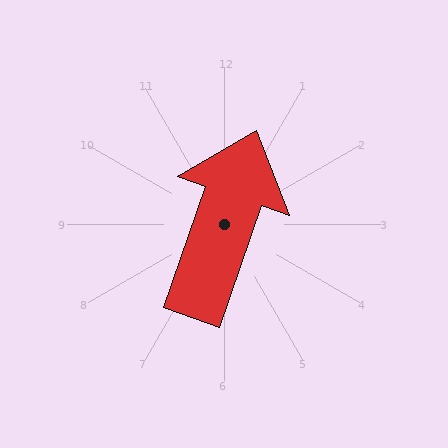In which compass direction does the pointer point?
North.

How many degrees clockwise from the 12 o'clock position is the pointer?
Approximately 19 degrees.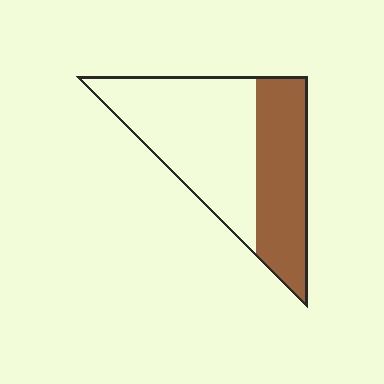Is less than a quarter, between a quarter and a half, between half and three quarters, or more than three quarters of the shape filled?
Between a quarter and a half.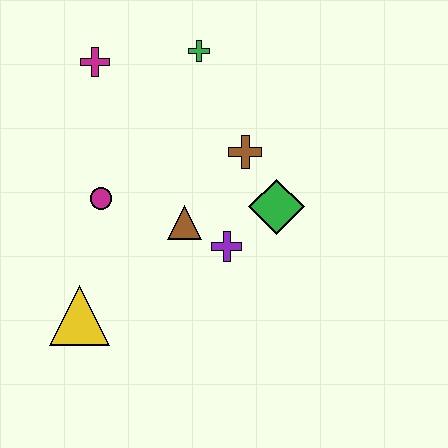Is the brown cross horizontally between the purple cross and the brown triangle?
No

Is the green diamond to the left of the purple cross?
No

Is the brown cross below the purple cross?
No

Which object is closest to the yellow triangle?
The magenta circle is closest to the yellow triangle.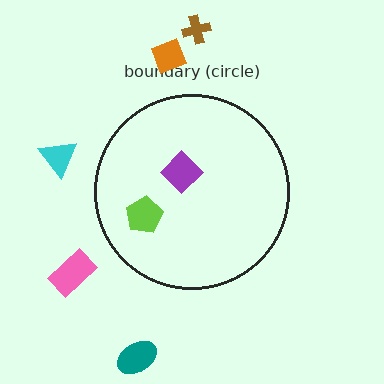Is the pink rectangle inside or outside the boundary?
Outside.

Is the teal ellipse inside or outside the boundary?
Outside.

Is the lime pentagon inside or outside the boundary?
Inside.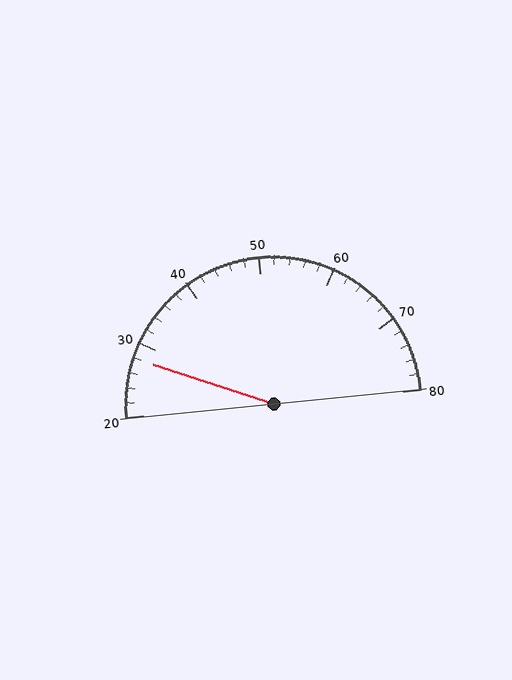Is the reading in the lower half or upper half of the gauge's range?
The reading is in the lower half of the range (20 to 80).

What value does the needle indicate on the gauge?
The needle indicates approximately 28.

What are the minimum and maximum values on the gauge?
The gauge ranges from 20 to 80.